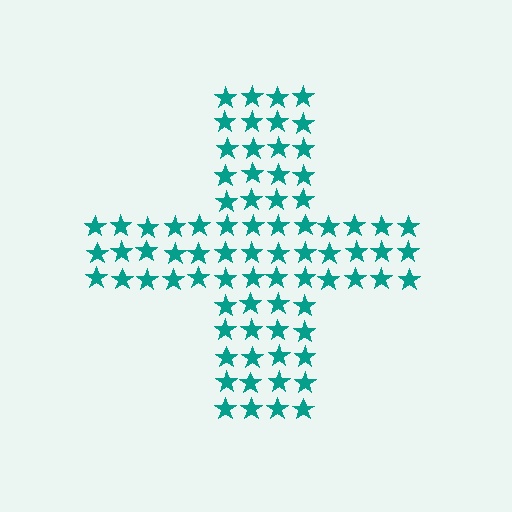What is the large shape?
The large shape is a cross.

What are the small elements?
The small elements are stars.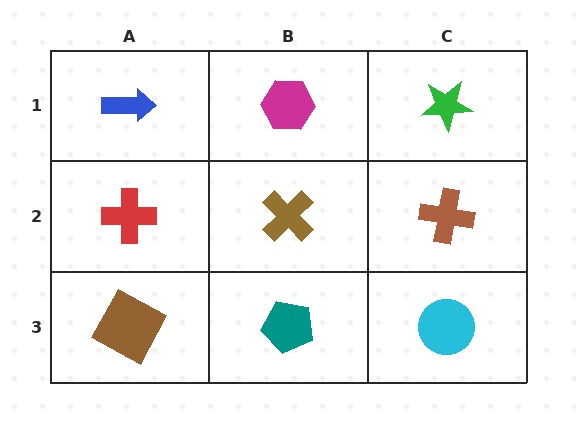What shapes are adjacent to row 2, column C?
A green star (row 1, column C), a cyan circle (row 3, column C), a brown cross (row 2, column B).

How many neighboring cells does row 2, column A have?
3.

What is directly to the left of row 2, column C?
A brown cross.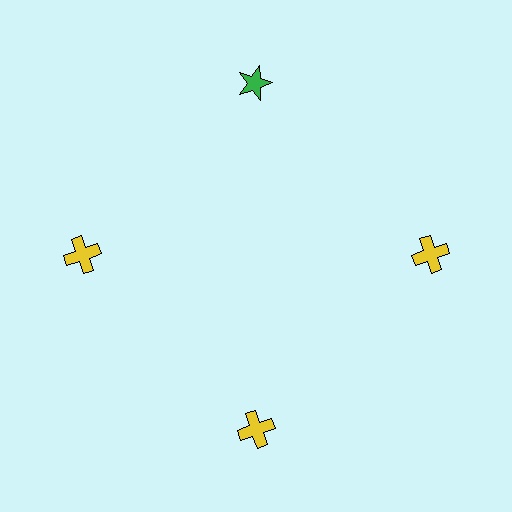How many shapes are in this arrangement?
There are 4 shapes arranged in a ring pattern.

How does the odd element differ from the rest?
It differs in both color (green instead of yellow) and shape (star instead of cross).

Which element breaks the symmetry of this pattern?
The green star at roughly the 12 o'clock position breaks the symmetry. All other shapes are yellow crosses.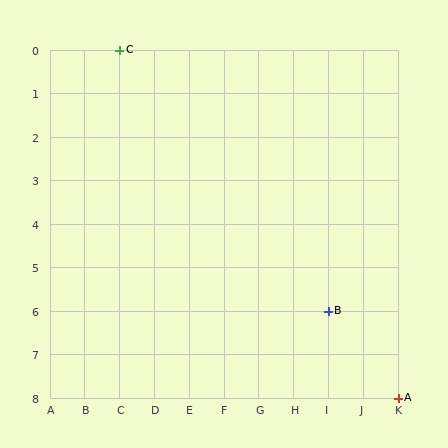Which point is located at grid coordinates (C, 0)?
Point C is at (C, 0).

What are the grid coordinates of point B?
Point B is at grid coordinates (I, 6).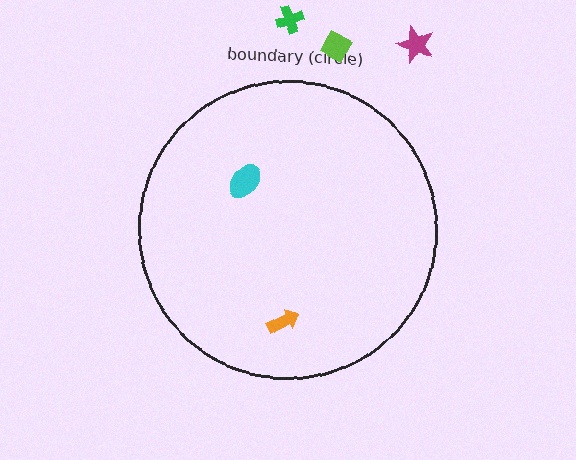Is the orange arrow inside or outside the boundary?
Inside.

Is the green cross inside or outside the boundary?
Outside.